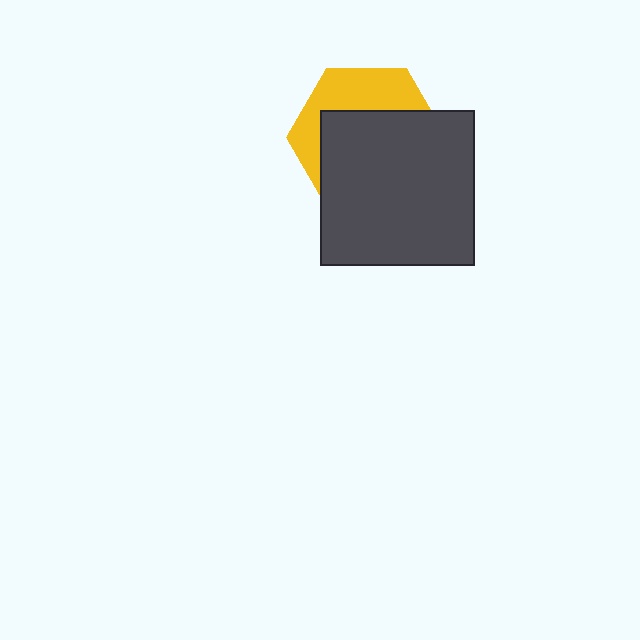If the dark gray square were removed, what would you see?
You would see the complete yellow hexagon.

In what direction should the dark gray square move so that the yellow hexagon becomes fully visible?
The dark gray square should move down. That is the shortest direction to clear the overlap and leave the yellow hexagon fully visible.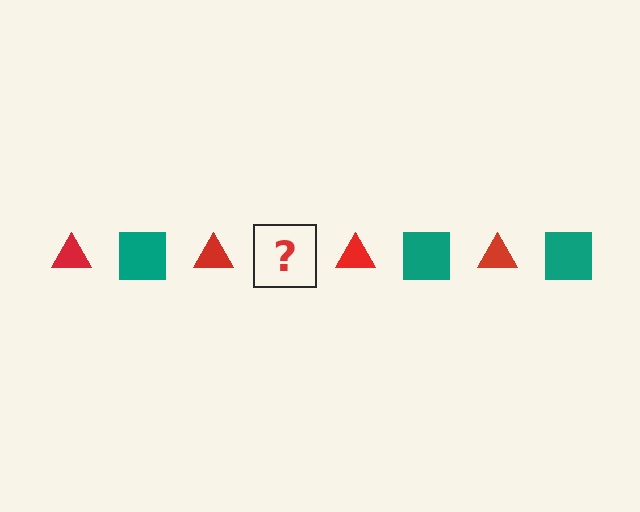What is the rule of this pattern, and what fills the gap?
The rule is that the pattern alternates between red triangle and teal square. The gap should be filled with a teal square.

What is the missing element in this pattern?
The missing element is a teal square.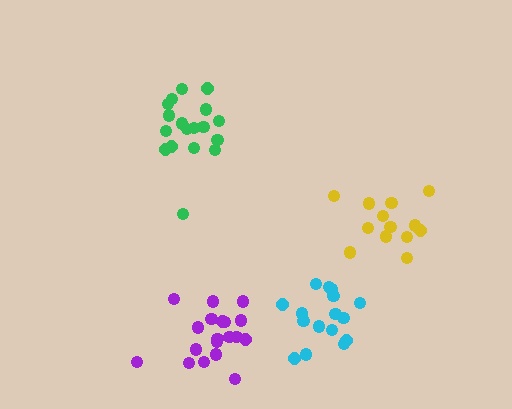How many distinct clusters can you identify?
There are 4 distinct clusters.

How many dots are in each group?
Group 1: 16 dots, Group 2: 18 dots, Group 3: 13 dots, Group 4: 19 dots (66 total).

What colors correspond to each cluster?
The clusters are colored: cyan, green, yellow, purple.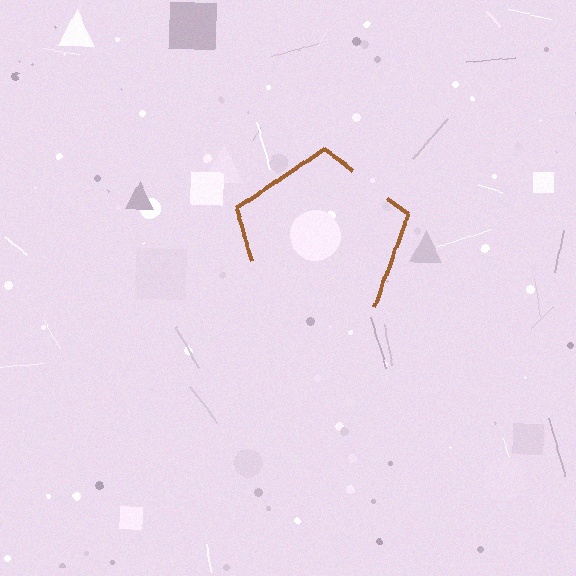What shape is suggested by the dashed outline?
The dashed outline suggests a pentagon.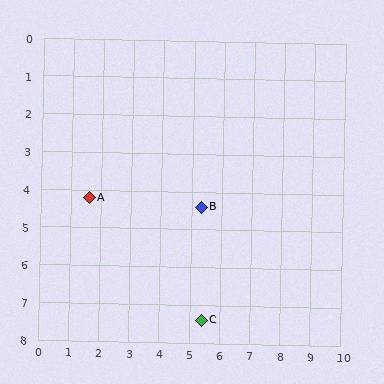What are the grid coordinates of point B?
Point B is at approximately (5.3, 4.4).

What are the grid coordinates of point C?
Point C is at approximately (5.4, 7.4).